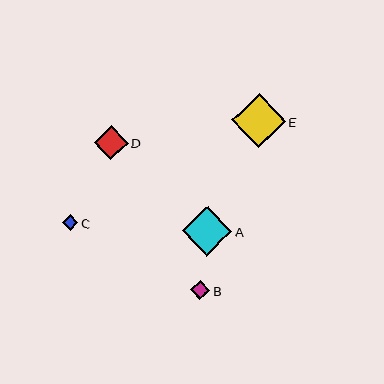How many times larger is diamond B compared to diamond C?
Diamond B is approximately 1.2 times the size of diamond C.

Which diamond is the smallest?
Diamond C is the smallest with a size of approximately 16 pixels.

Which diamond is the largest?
Diamond E is the largest with a size of approximately 54 pixels.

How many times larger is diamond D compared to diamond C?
Diamond D is approximately 2.2 times the size of diamond C.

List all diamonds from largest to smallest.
From largest to smallest: E, A, D, B, C.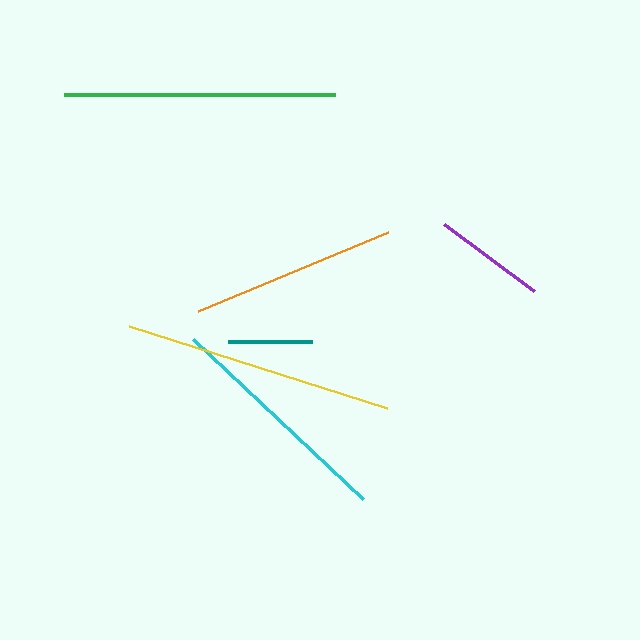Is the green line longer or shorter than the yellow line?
The green line is longer than the yellow line.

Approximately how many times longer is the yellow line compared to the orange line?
The yellow line is approximately 1.3 times the length of the orange line.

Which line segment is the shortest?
The teal line is the shortest at approximately 85 pixels.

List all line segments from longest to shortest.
From longest to shortest: green, yellow, cyan, orange, purple, teal.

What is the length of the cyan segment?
The cyan segment is approximately 234 pixels long.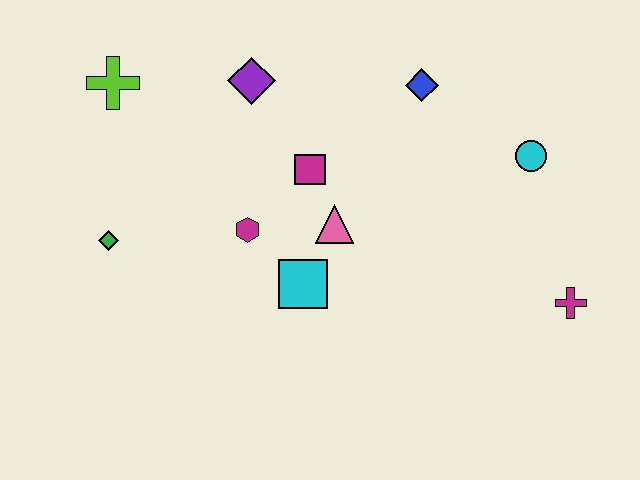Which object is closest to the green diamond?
The magenta hexagon is closest to the green diamond.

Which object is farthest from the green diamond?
The magenta cross is farthest from the green diamond.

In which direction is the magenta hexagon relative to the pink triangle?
The magenta hexagon is to the left of the pink triangle.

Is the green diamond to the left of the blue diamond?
Yes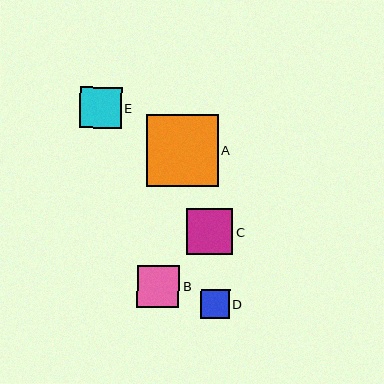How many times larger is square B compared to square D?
Square B is approximately 1.5 times the size of square D.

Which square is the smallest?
Square D is the smallest with a size of approximately 28 pixels.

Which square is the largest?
Square A is the largest with a size of approximately 72 pixels.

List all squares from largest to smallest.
From largest to smallest: A, C, B, E, D.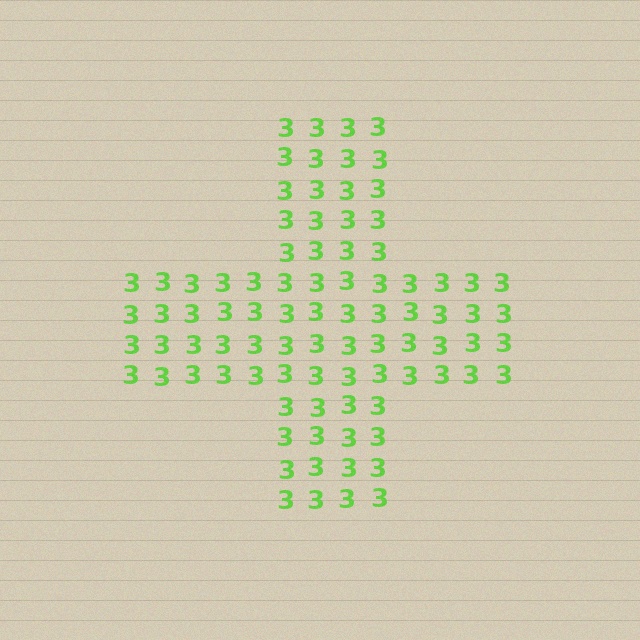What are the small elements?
The small elements are digit 3's.